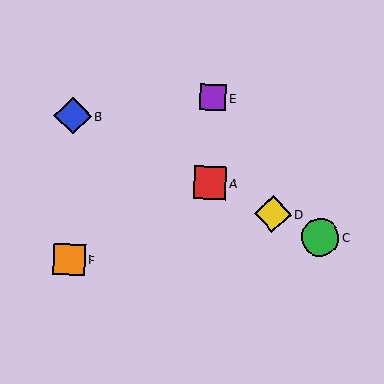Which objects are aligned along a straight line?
Objects A, B, C, D are aligned along a straight line.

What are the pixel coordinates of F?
Object F is at (69, 260).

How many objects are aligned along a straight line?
4 objects (A, B, C, D) are aligned along a straight line.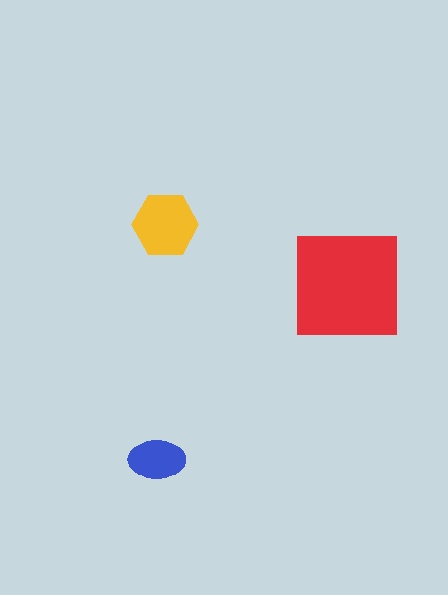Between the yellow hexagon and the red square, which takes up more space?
The red square.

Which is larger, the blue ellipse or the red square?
The red square.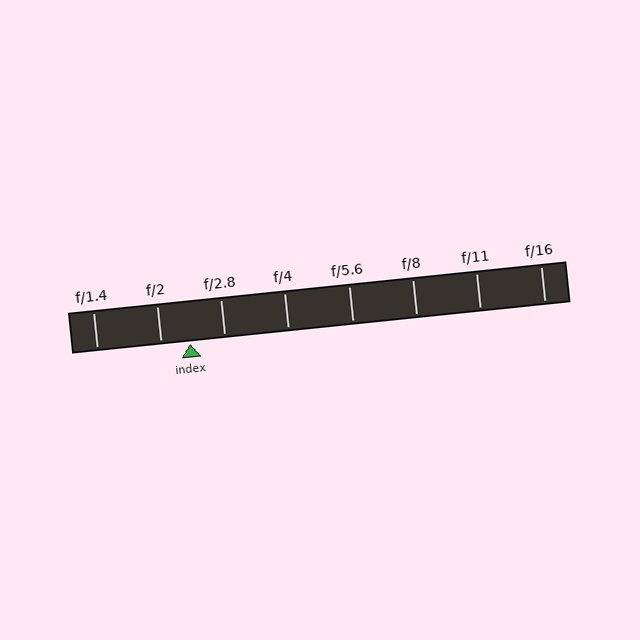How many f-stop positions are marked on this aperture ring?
There are 8 f-stop positions marked.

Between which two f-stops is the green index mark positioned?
The index mark is between f/2 and f/2.8.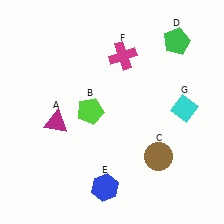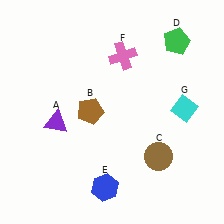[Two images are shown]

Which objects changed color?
A changed from magenta to purple. B changed from lime to brown. F changed from magenta to pink.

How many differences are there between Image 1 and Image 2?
There are 3 differences between the two images.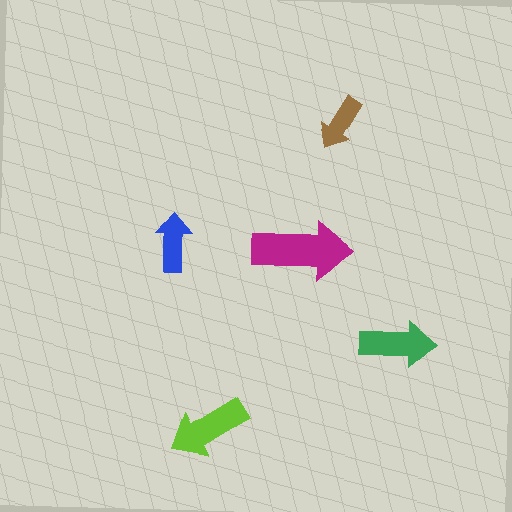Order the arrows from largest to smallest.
the magenta one, the lime one, the green one, the blue one, the brown one.